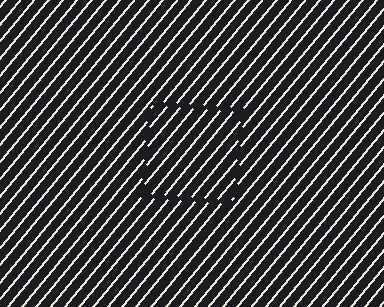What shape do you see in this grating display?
An illusory square. The interior of the shape contains the same grating, shifted by half a period — the contour is defined by the phase discontinuity where line-ends from the inner and outer gratings abut.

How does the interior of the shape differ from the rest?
The interior of the shape contains the same grating, shifted by half a period — the contour is defined by the phase discontinuity where line-ends from the inner and outer gratings abut.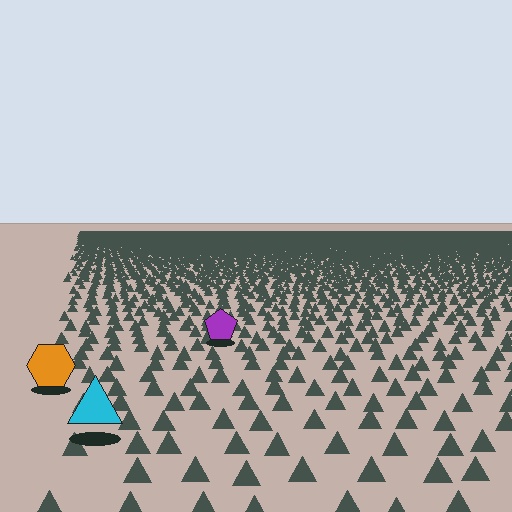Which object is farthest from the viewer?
The purple pentagon is farthest from the viewer. It appears smaller and the ground texture around it is denser.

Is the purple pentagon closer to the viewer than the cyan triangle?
No. The cyan triangle is closer — you can tell from the texture gradient: the ground texture is coarser near it.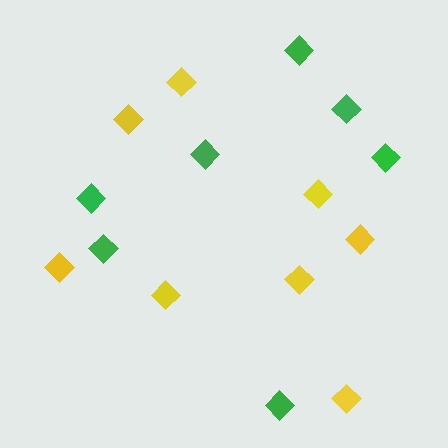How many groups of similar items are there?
There are 2 groups: one group of yellow diamonds (8) and one group of green diamonds (7).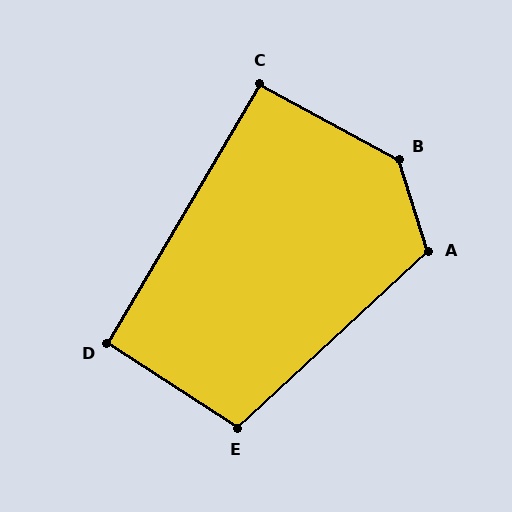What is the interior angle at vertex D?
Approximately 92 degrees (approximately right).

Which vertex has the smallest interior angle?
C, at approximately 92 degrees.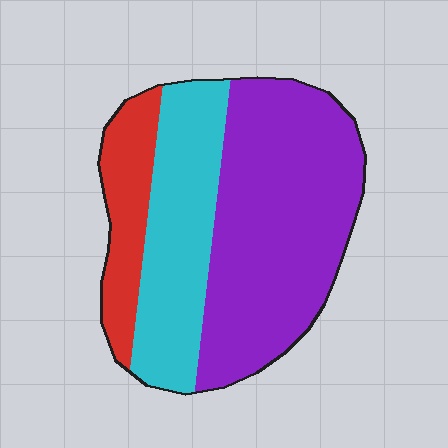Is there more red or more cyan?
Cyan.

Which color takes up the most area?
Purple, at roughly 55%.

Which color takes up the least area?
Red, at roughly 15%.